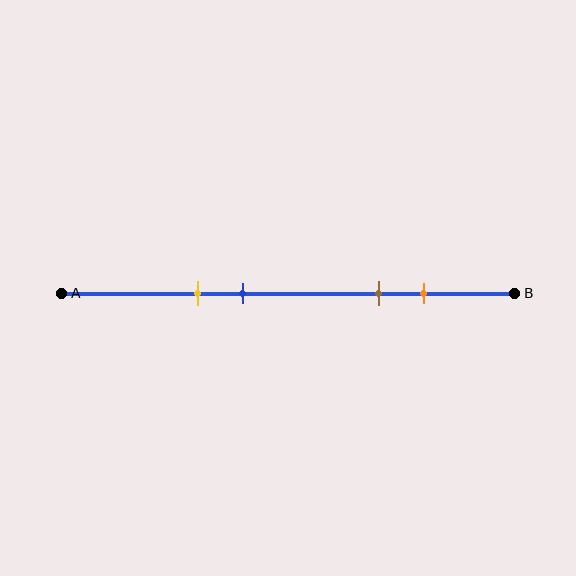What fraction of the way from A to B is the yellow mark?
The yellow mark is approximately 30% (0.3) of the way from A to B.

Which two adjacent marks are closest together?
The yellow and blue marks are the closest adjacent pair.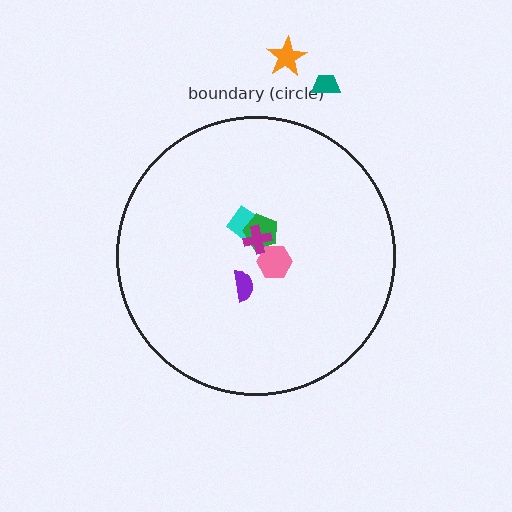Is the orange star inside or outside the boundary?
Outside.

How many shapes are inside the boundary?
5 inside, 2 outside.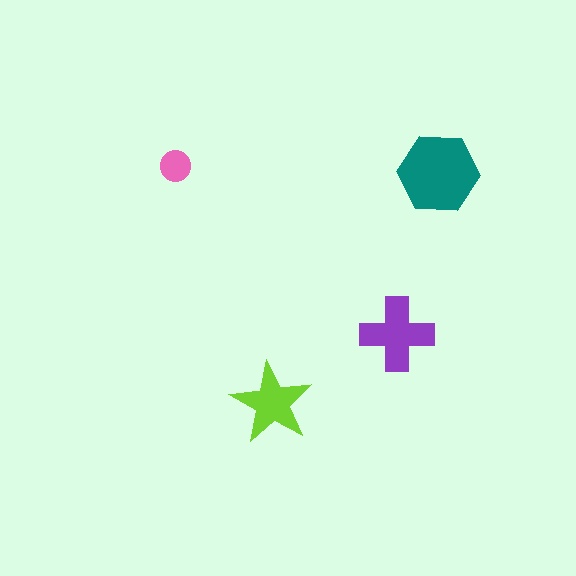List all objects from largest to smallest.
The teal hexagon, the purple cross, the lime star, the pink circle.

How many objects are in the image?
There are 4 objects in the image.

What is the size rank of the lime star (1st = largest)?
3rd.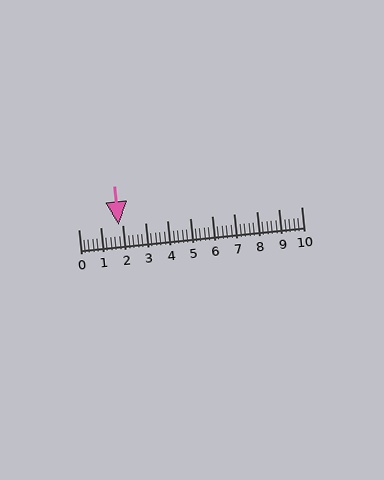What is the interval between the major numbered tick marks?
The major tick marks are spaced 1 units apart.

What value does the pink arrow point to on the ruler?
The pink arrow points to approximately 1.8.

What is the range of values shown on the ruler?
The ruler shows values from 0 to 10.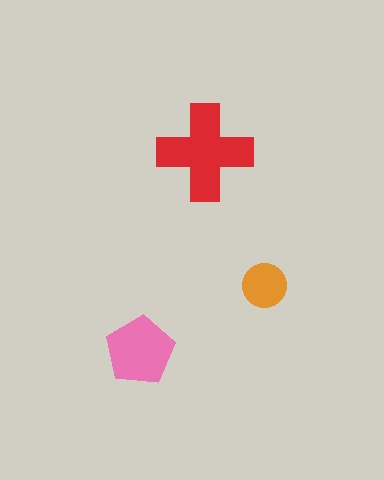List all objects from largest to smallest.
The red cross, the pink pentagon, the orange circle.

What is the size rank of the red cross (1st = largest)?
1st.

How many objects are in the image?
There are 3 objects in the image.